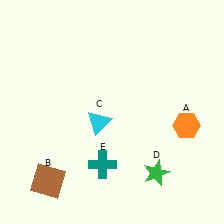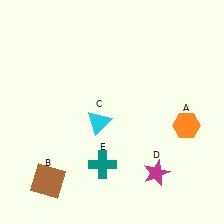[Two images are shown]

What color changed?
The star (D) changed from green in Image 1 to magenta in Image 2.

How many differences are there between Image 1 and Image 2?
There is 1 difference between the two images.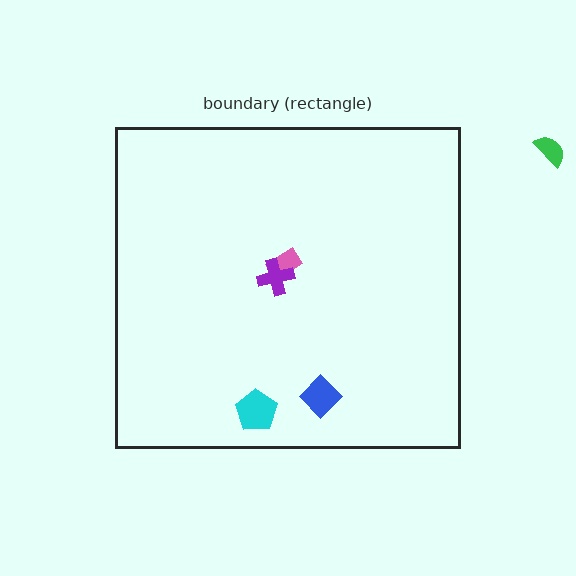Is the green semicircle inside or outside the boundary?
Outside.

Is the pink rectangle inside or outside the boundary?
Inside.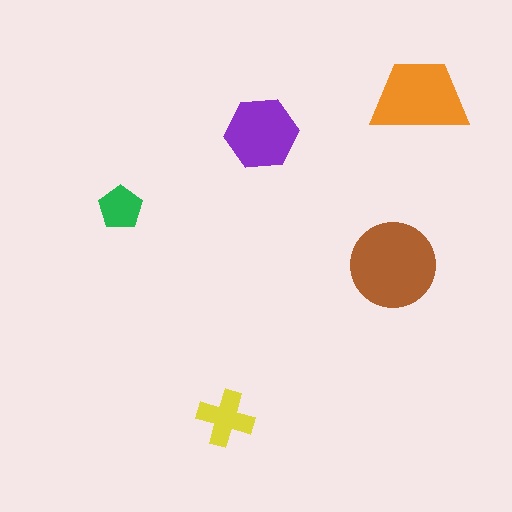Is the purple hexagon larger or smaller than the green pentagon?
Larger.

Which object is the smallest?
The green pentagon.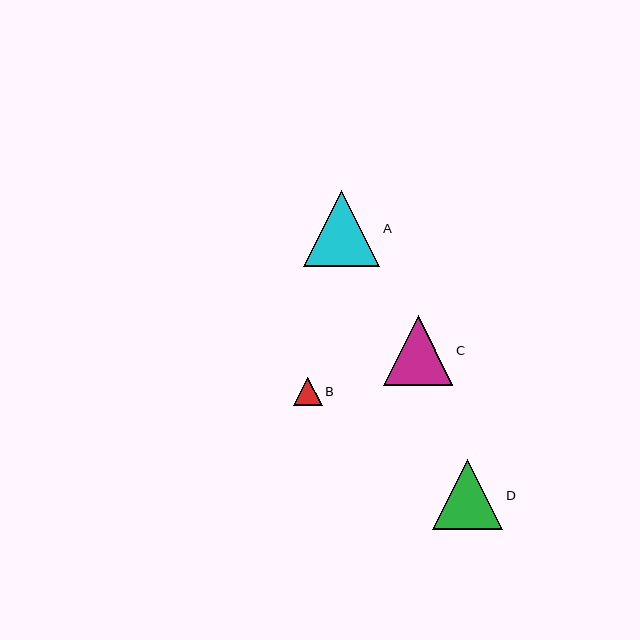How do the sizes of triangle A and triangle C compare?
Triangle A and triangle C are approximately the same size.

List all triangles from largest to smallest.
From largest to smallest: A, D, C, B.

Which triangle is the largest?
Triangle A is the largest with a size of approximately 76 pixels.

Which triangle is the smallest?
Triangle B is the smallest with a size of approximately 29 pixels.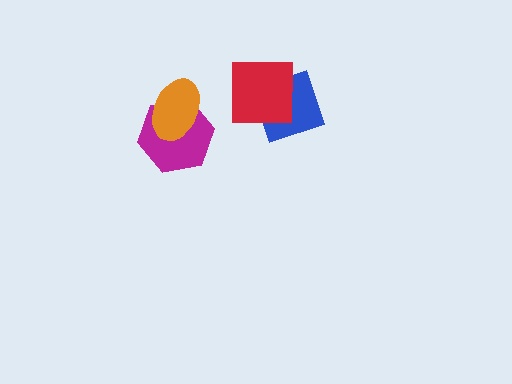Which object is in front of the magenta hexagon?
The orange ellipse is in front of the magenta hexagon.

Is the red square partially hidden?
No, no other shape covers it.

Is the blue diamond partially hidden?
Yes, it is partially covered by another shape.